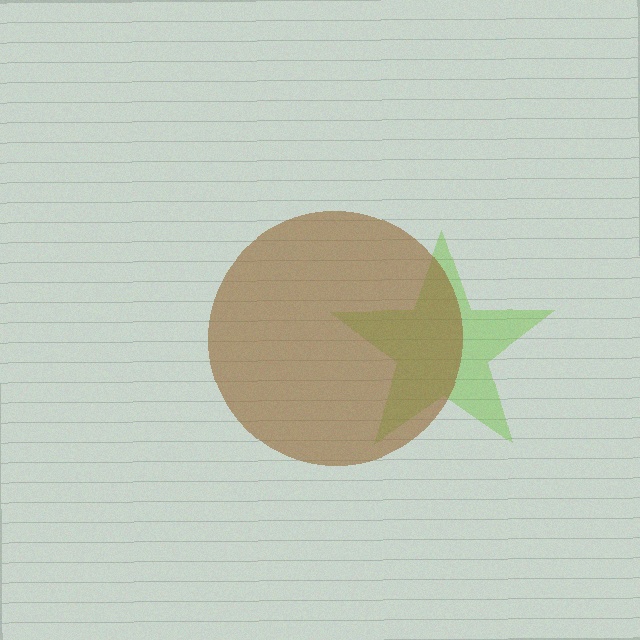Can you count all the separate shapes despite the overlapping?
Yes, there are 2 separate shapes.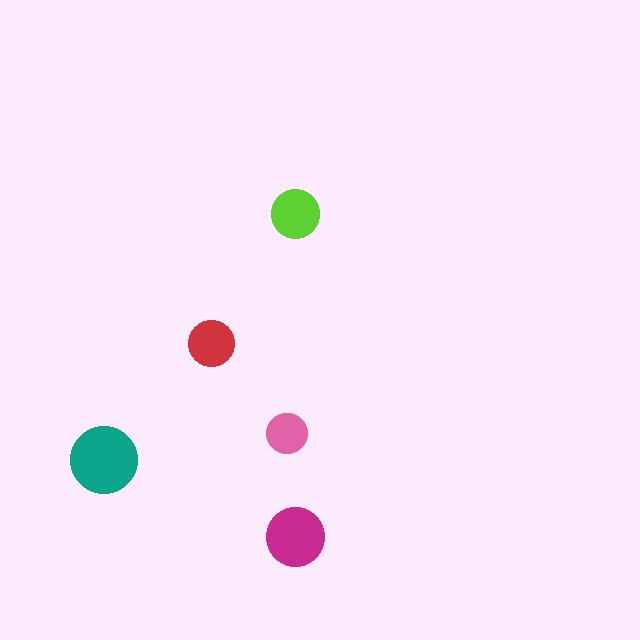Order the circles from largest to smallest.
the teal one, the magenta one, the lime one, the red one, the pink one.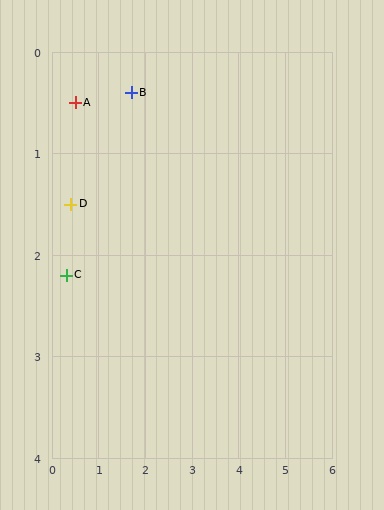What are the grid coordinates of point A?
Point A is at approximately (0.5, 0.5).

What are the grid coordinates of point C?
Point C is at approximately (0.3, 2.2).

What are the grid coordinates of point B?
Point B is at approximately (1.7, 0.4).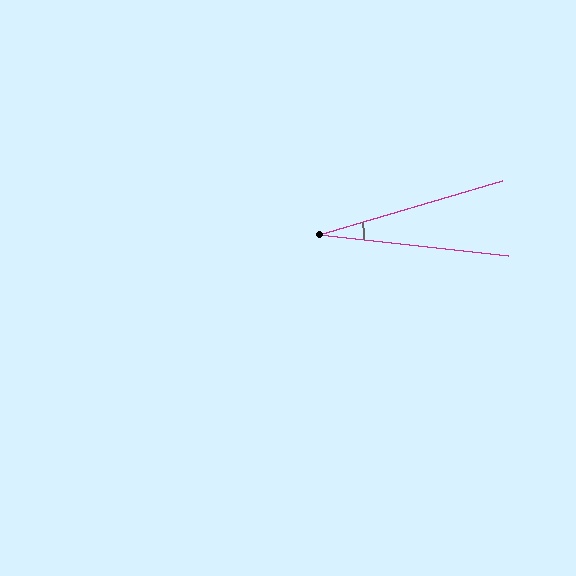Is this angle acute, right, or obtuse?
It is acute.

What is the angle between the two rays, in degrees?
Approximately 23 degrees.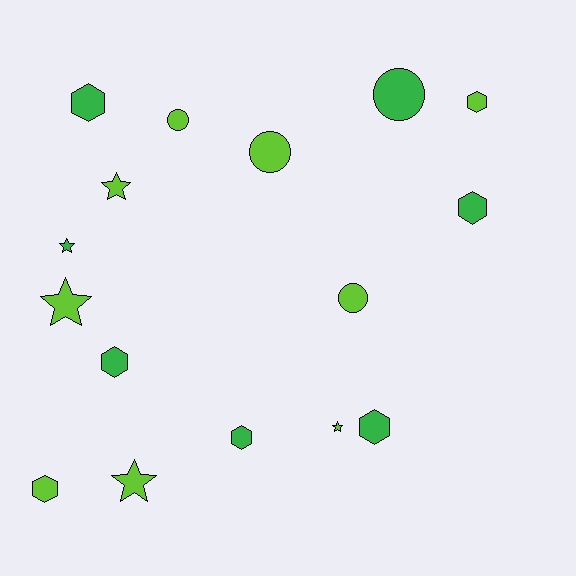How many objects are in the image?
There are 16 objects.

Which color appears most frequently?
Lime, with 9 objects.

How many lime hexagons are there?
There are 2 lime hexagons.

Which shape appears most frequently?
Hexagon, with 7 objects.